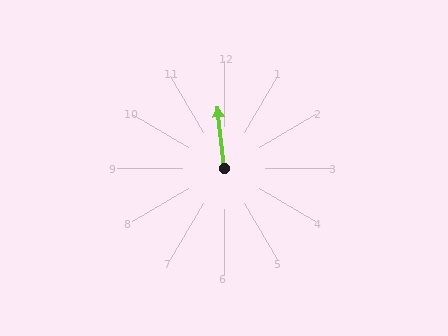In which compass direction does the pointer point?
North.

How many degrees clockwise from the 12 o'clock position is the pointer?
Approximately 354 degrees.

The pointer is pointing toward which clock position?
Roughly 12 o'clock.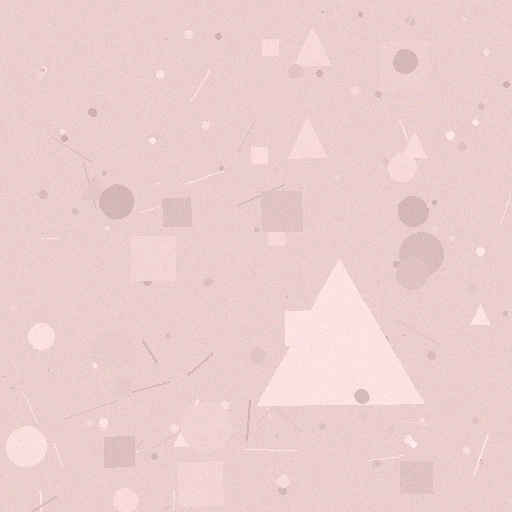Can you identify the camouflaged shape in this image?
The camouflaged shape is a triangle.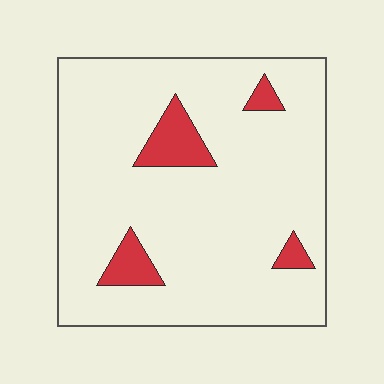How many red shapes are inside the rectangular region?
4.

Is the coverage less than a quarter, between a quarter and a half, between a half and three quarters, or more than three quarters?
Less than a quarter.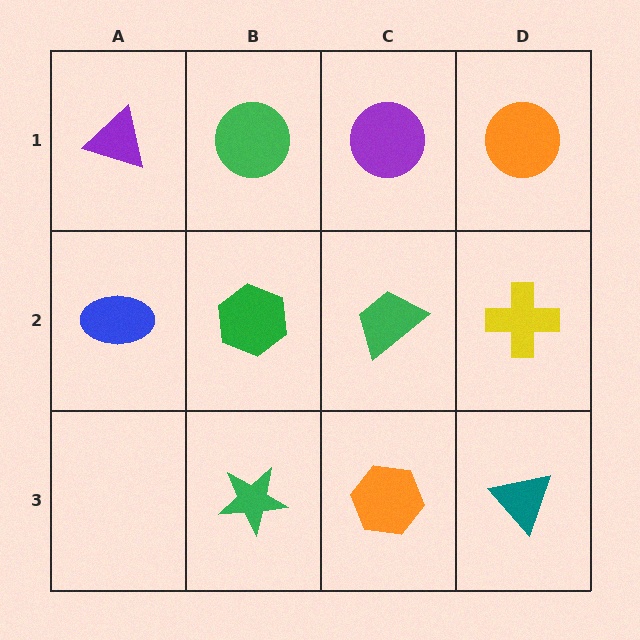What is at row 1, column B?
A green circle.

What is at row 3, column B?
A green star.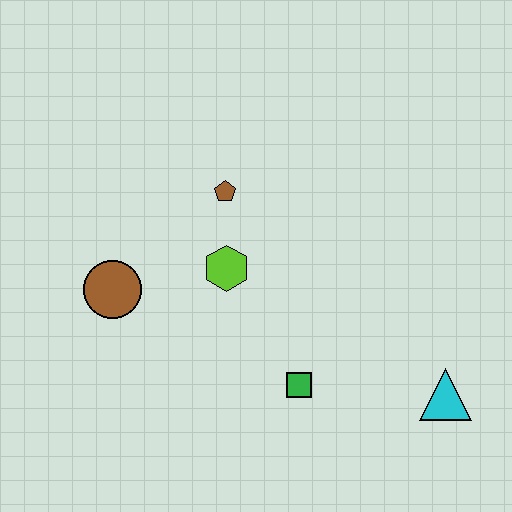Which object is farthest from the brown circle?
The cyan triangle is farthest from the brown circle.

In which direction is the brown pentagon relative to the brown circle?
The brown pentagon is to the right of the brown circle.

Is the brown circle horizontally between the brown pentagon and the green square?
No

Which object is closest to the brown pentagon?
The lime hexagon is closest to the brown pentagon.